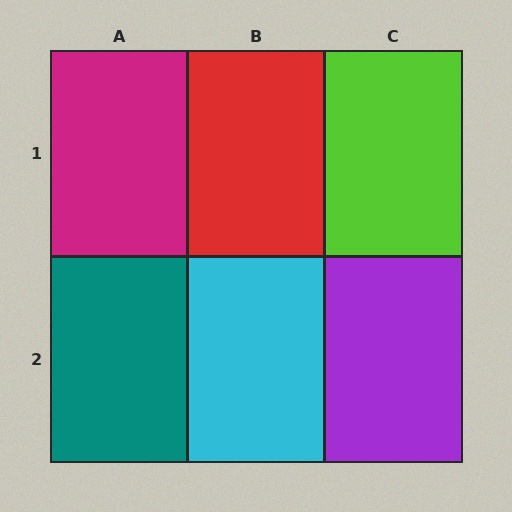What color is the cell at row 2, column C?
Purple.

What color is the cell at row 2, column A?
Teal.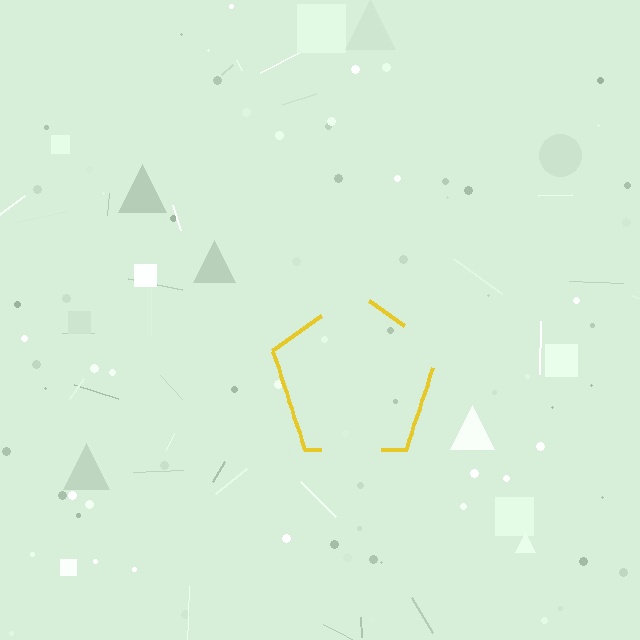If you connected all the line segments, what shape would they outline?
They would outline a pentagon.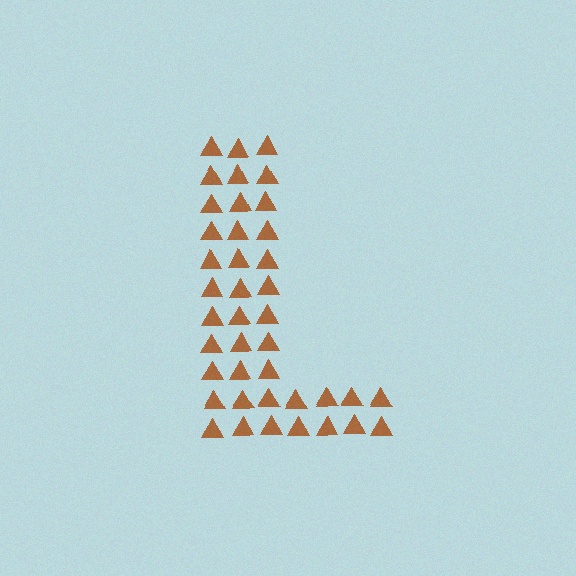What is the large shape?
The large shape is the letter L.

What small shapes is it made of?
It is made of small triangles.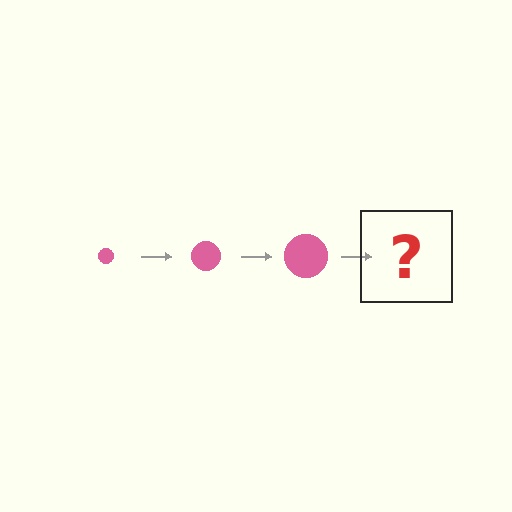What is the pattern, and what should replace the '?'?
The pattern is that the circle gets progressively larger each step. The '?' should be a pink circle, larger than the previous one.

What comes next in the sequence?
The next element should be a pink circle, larger than the previous one.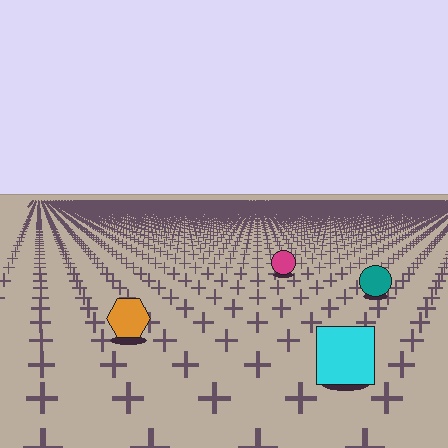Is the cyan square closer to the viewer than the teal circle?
Yes. The cyan square is closer — you can tell from the texture gradient: the ground texture is coarser near it.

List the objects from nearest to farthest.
From nearest to farthest: the cyan square, the orange hexagon, the teal circle, the magenta circle.